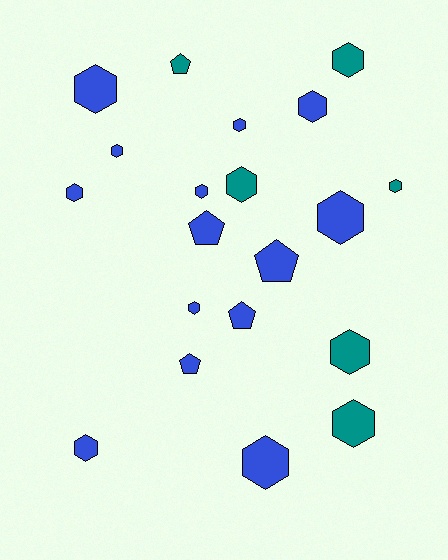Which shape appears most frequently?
Hexagon, with 15 objects.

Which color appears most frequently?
Blue, with 14 objects.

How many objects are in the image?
There are 20 objects.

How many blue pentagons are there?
There are 4 blue pentagons.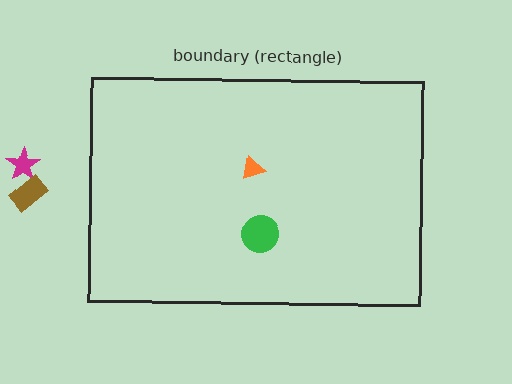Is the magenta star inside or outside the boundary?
Outside.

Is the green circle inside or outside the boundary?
Inside.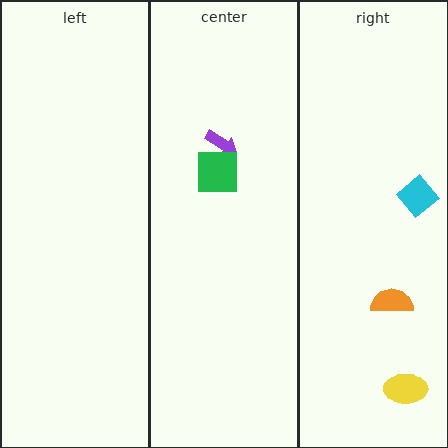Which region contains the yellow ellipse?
The right region.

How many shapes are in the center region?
2.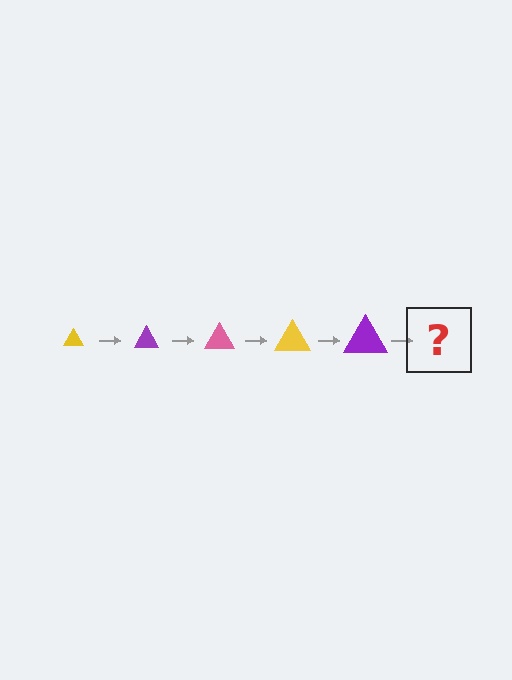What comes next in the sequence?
The next element should be a pink triangle, larger than the previous one.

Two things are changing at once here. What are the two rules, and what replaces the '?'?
The two rules are that the triangle grows larger each step and the color cycles through yellow, purple, and pink. The '?' should be a pink triangle, larger than the previous one.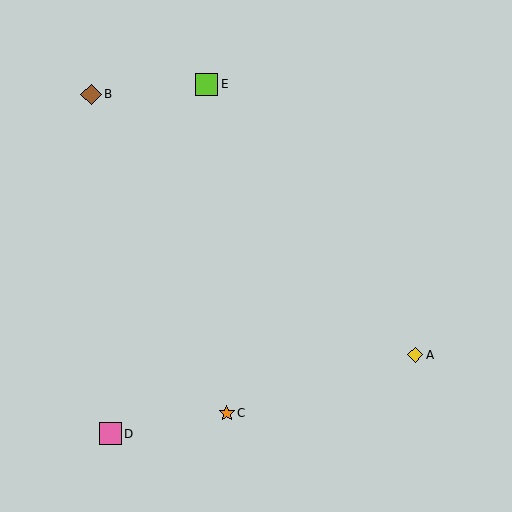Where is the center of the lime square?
The center of the lime square is at (207, 84).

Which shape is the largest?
The pink square (labeled D) is the largest.